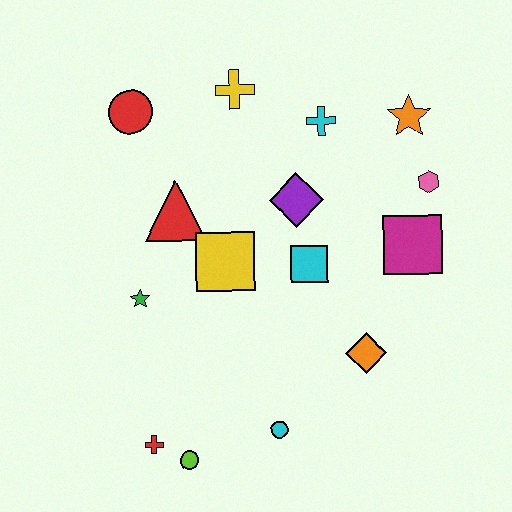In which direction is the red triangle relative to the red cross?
The red triangle is above the red cross.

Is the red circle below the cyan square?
No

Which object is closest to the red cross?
The lime circle is closest to the red cross.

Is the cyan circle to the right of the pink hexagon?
No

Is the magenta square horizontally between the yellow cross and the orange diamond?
No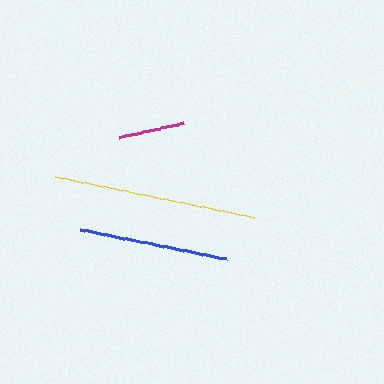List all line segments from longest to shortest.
From longest to shortest: yellow, blue, magenta.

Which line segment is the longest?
The yellow line is the longest at approximately 203 pixels.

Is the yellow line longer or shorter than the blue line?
The yellow line is longer than the blue line.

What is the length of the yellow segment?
The yellow segment is approximately 203 pixels long.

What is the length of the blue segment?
The blue segment is approximately 150 pixels long.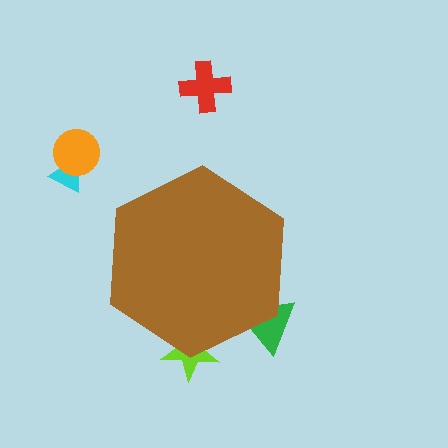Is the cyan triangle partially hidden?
No, the cyan triangle is fully visible.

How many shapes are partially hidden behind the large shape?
2 shapes are partially hidden.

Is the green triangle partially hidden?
Yes, the green triangle is partially hidden behind the brown hexagon.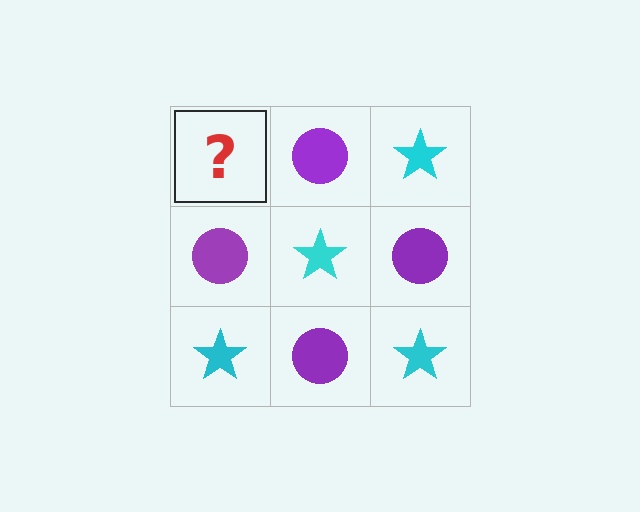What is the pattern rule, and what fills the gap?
The rule is that it alternates cyan star and purple circle in a checkerboard pattern. The gap should be filled with a cyan star.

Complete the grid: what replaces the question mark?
The question mark should be replaced with a cyan star.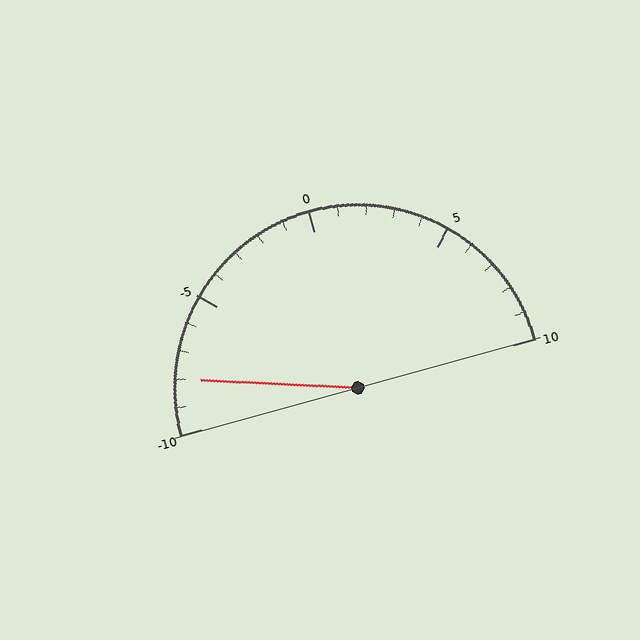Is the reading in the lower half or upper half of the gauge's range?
The reading is in the lower half of the range (-10 to 10).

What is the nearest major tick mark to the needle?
The nearest major tick mark is -10.